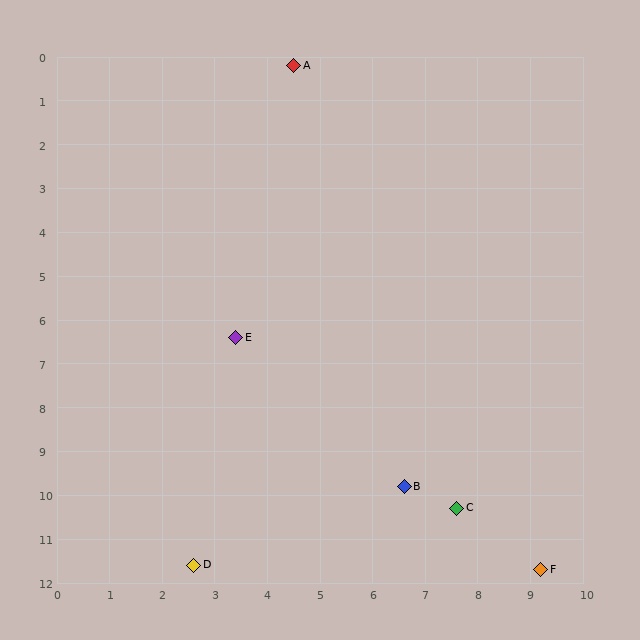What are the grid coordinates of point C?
Point C is at approximately (7.6, 10.3).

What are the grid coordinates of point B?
Point B is at approximately (6.6, 9.8).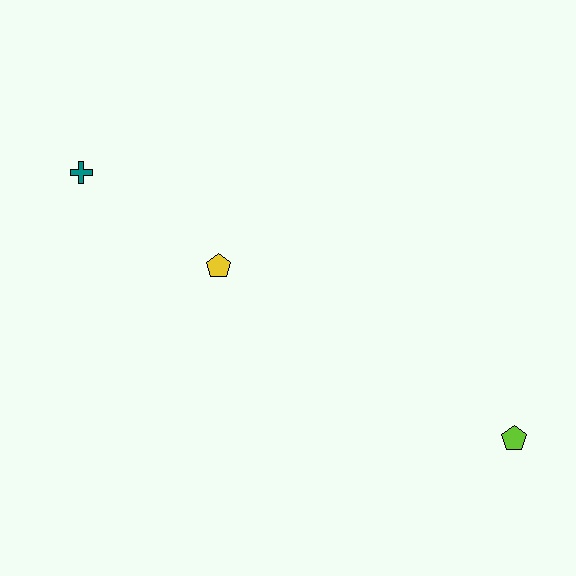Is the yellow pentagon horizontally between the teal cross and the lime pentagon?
Yes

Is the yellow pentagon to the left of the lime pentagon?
Yes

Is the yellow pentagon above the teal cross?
No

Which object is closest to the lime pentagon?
The yellow pentagon is closest to the lime pentagon.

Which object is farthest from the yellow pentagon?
The lime pentagon is farthest from the yellow pentagon.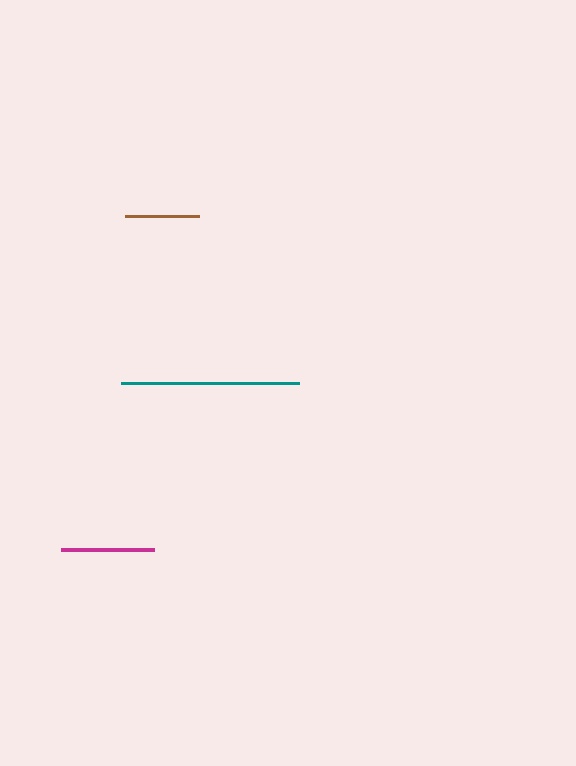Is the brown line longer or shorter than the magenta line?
The magenta line is longer than the brown line.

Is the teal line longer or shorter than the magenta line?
The teal line is longer than the magenta line.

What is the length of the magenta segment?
The magenta segment is approximately 93 pixels long.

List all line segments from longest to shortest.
From longest to shortest: teal, magenta, brown.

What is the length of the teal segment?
The teal segment is approximately 178 pixels long.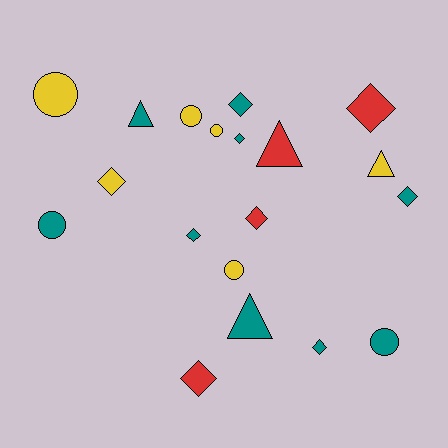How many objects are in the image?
There are 19 objects.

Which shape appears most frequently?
Diamond, with 9 objects.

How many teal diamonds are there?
There are 5 teal diamonds.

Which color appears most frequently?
Teal, with 9 objects.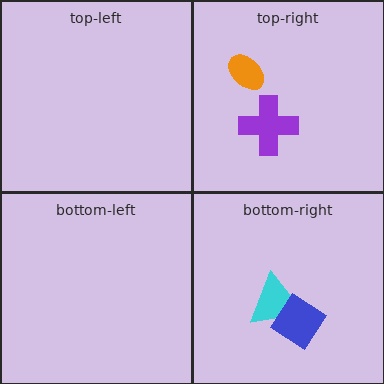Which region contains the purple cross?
The top-right region.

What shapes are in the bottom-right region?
The cyan triangle, the blue diamond.